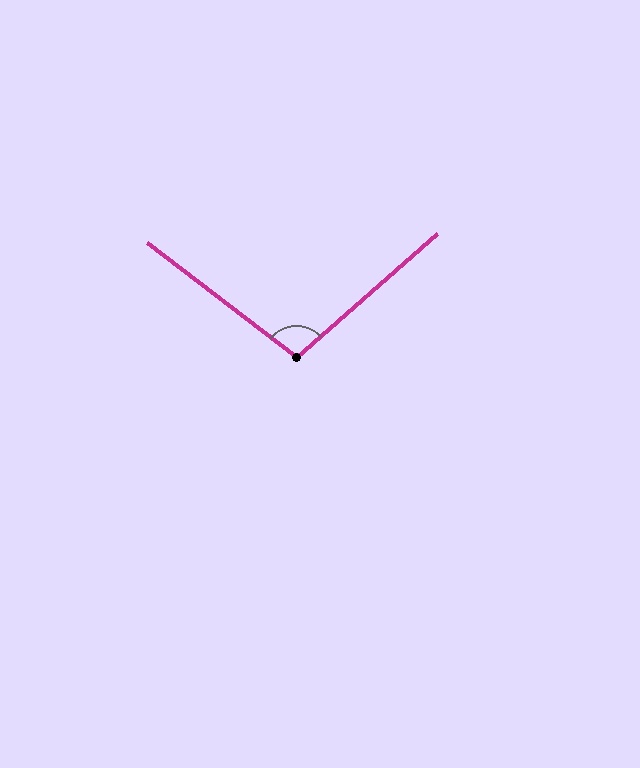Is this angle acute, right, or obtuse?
It is obtuse.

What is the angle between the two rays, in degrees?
Approximately 101 degrees.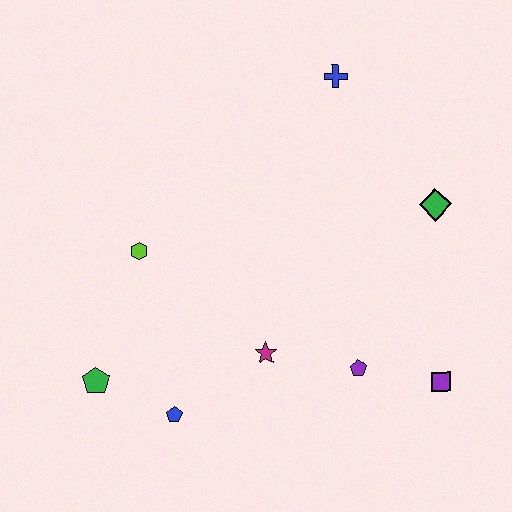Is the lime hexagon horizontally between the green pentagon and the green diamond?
Yes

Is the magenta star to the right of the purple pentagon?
No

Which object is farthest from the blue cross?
The green pentagon is farthest from the blue cross.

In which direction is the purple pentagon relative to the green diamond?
The purple pentagon is below the green diamond.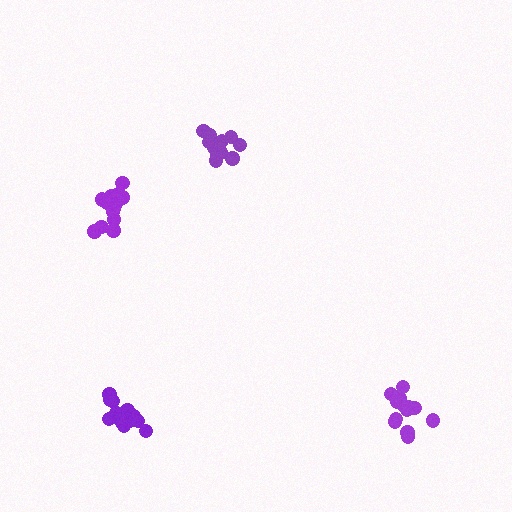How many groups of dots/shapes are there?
There are 4 groups.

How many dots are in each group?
Group 1: 13 dots, Group 2: 13 dots, Group 3: 14 dots, Group 4: 14 dots (54 total).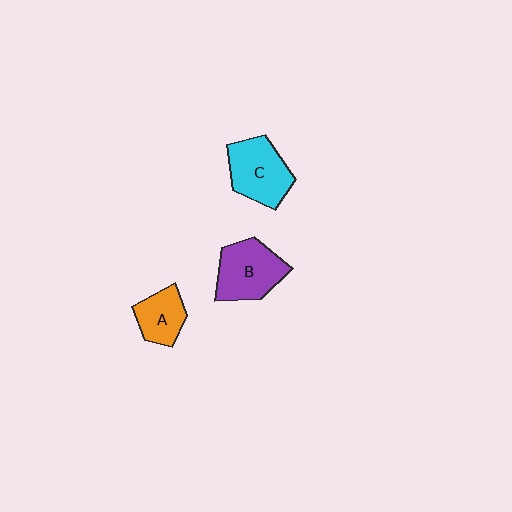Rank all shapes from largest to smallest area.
From largest to smallest: C (cyan), B (purple), A (orange).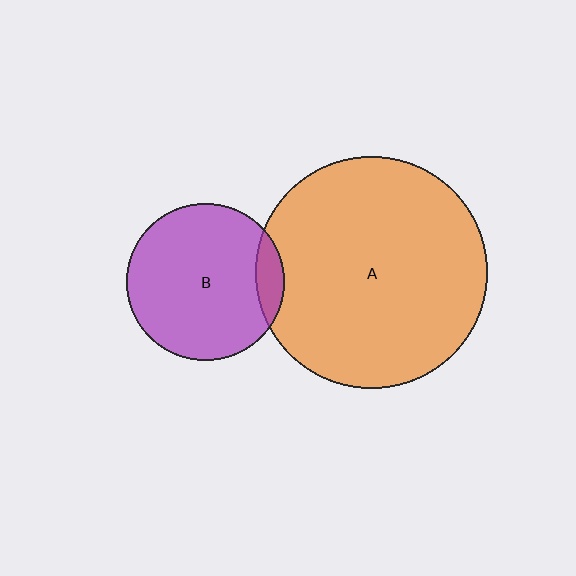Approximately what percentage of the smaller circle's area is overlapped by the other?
Approximately 10%.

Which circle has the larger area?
Circle A (orange).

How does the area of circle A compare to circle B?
Approximately 2.2 times.